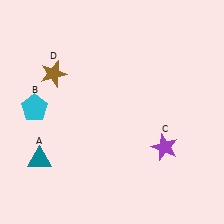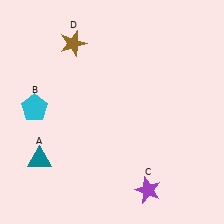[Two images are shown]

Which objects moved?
The objects that moved are: the purple star (C), the brown star (D).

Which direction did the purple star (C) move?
The purple star (C) moved down.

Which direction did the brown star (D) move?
The brown star (D) moved up.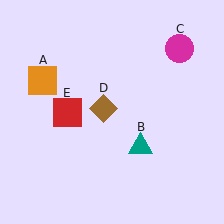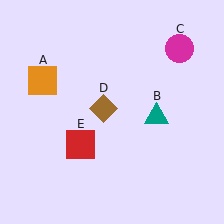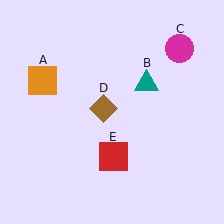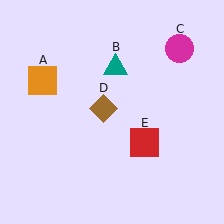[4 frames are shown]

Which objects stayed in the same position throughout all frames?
Orange square (object A) and magenta circle (object C) and brown diamond (object D) remained stationary.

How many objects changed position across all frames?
2 objects changed position: teal triangle (object B), red square (object E).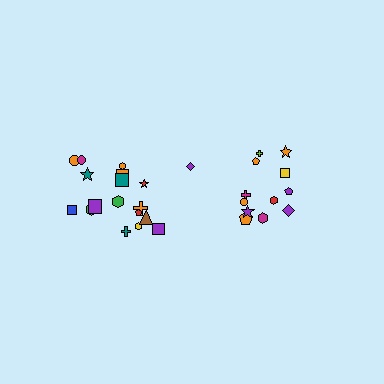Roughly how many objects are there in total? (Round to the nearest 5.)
Roughly 30 objects in total.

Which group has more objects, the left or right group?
The left group.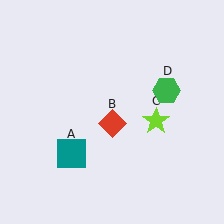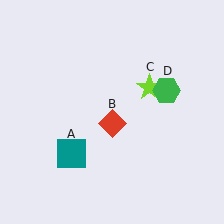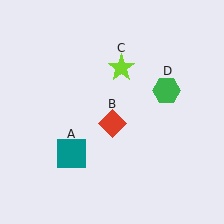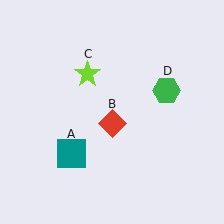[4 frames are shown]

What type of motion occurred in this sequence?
The lime star (object C) rotated counterclockwise around the center of the scene.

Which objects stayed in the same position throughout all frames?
Teal square (object A) and red diamond (object B) and green hexagon (object D) remained stationary.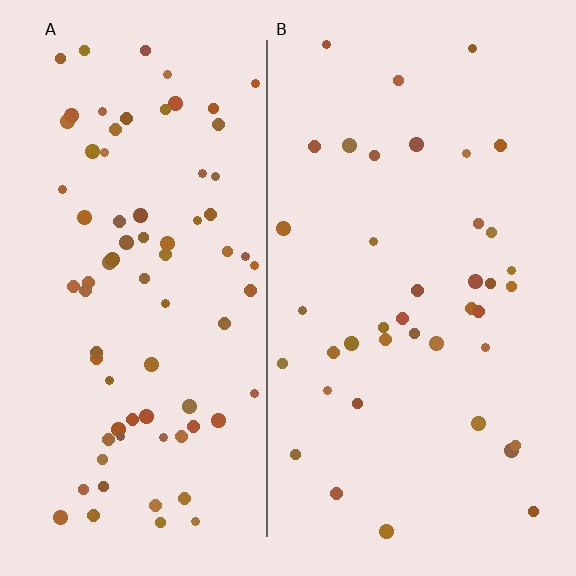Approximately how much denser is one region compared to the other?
Approximately 2.0× — region A over region B.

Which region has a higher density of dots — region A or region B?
A (the left).